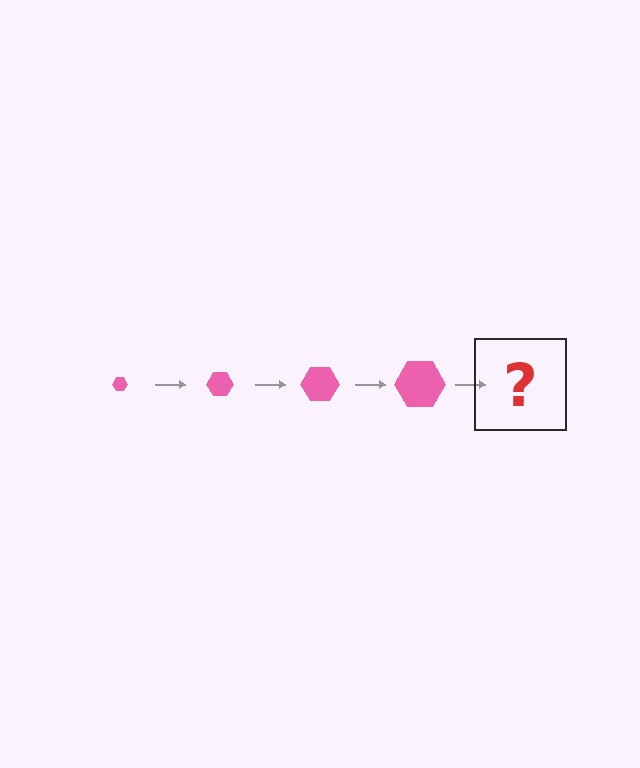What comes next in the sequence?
The next element should be a pink hexagon, larger than the previous one.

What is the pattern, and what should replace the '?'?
The pattern is that the hexagon gets progressively larger each step. The '?' should be a pink hexagon, larger than the previous one.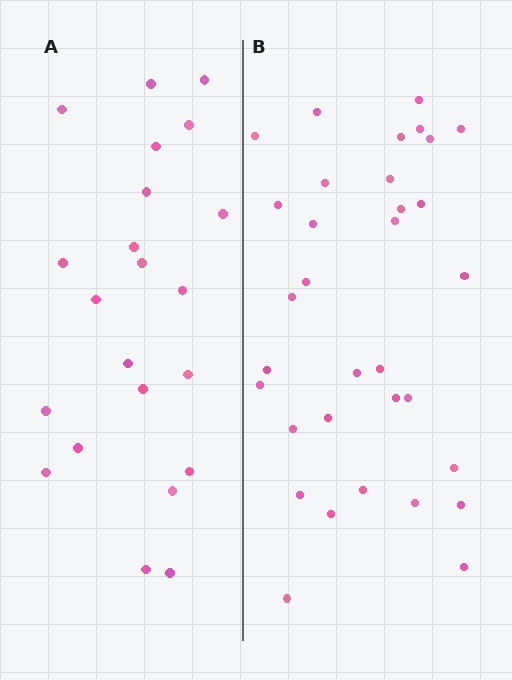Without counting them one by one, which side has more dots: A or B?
Region B (the right region) has more dots.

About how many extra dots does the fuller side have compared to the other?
Region B has roughly 12 or so more dots than region A.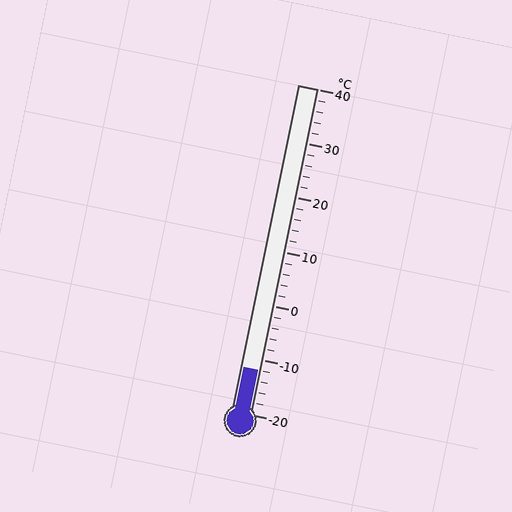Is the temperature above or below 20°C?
The temperature is below 20°C.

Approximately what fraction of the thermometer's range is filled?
The thermometer is filled to approximately 15% of its range.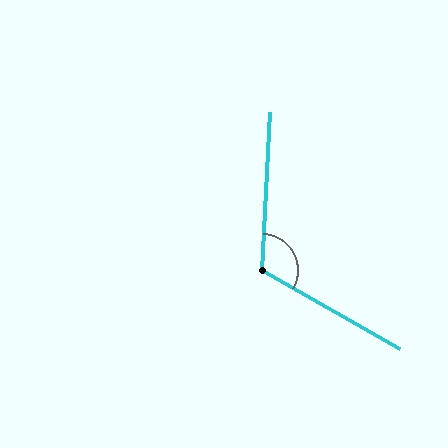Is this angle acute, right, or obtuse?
It is obtuse.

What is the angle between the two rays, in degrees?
Approximately 117 degrees.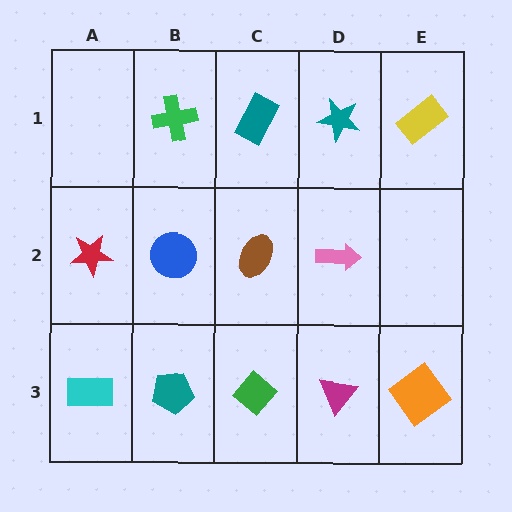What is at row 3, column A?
A cyan rectangle.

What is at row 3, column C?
A green diamond.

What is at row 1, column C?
A teal rectangle.